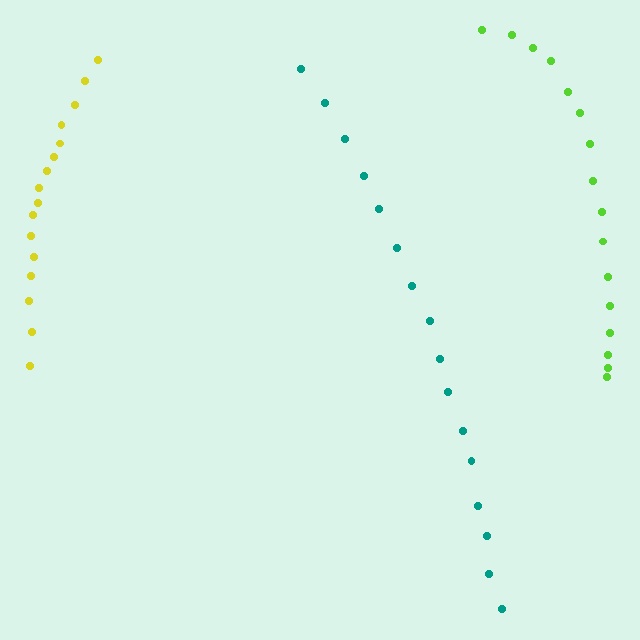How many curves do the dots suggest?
There are 3 distinct paths.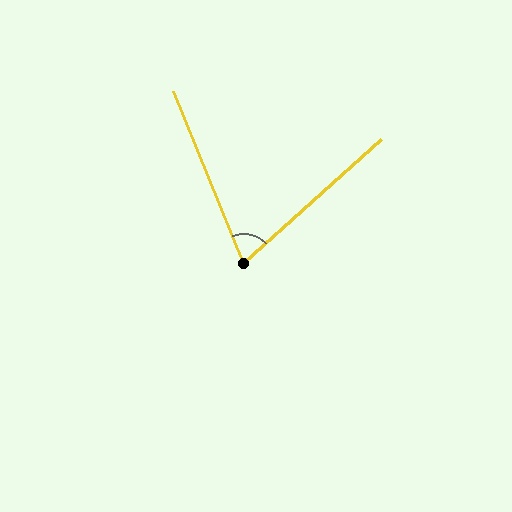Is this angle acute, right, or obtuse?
It is acute.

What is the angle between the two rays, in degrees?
Approximately 70 degrees.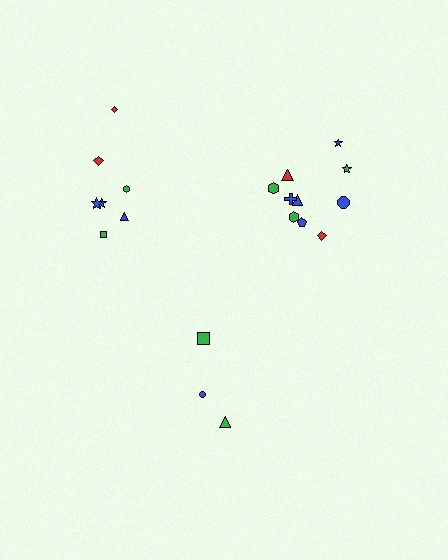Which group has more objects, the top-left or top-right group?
The top-right group.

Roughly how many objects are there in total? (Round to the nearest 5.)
Roughly 20 objects in total.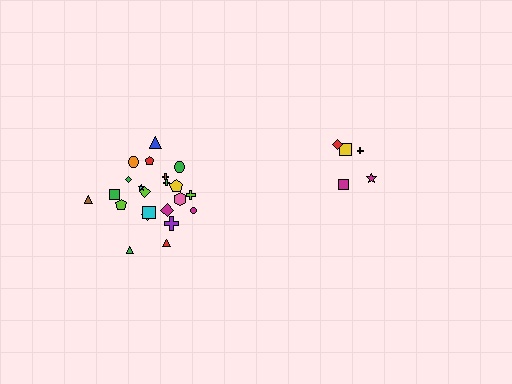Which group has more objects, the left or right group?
The left group.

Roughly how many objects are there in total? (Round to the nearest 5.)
Roughly 25 objects in total.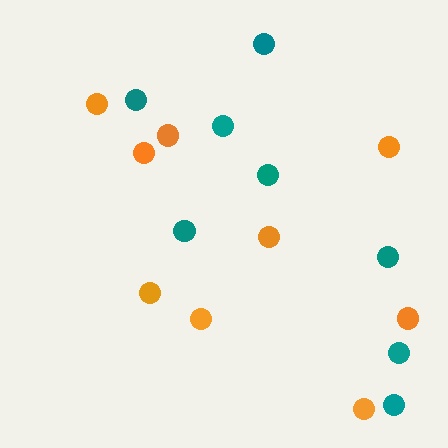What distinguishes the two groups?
There are 2 groups: one group of teal circles (8) and one group of orange circles (9).